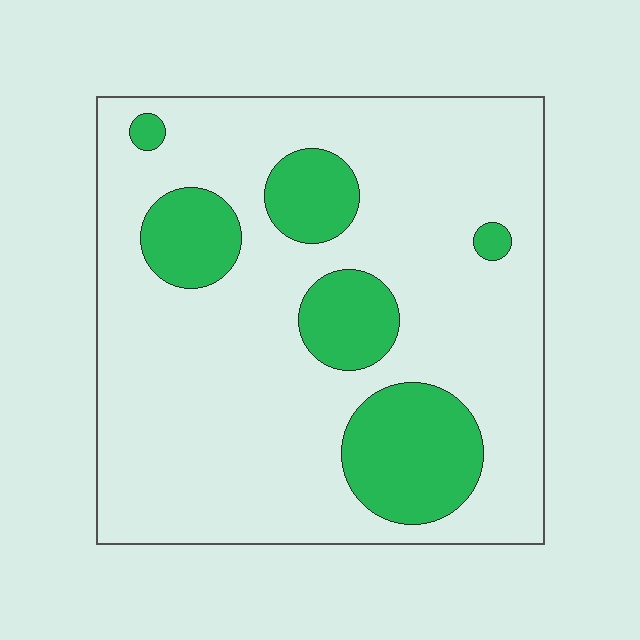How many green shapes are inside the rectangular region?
6.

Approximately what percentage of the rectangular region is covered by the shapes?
Approximately 20%.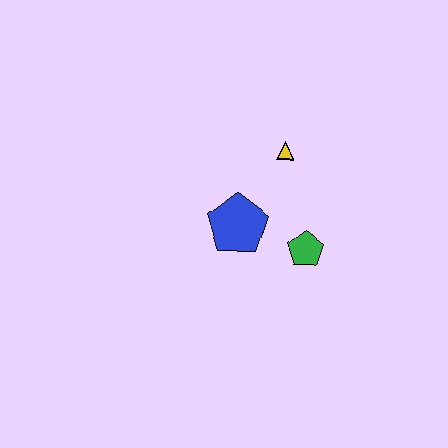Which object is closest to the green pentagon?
The blue pentagon is closest to the green pentagon.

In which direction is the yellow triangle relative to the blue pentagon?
The yellow triangle is above the blue pentagon.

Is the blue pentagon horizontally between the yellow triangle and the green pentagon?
No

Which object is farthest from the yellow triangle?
The green pentagon is farthest from the yellow triangle.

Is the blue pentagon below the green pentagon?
No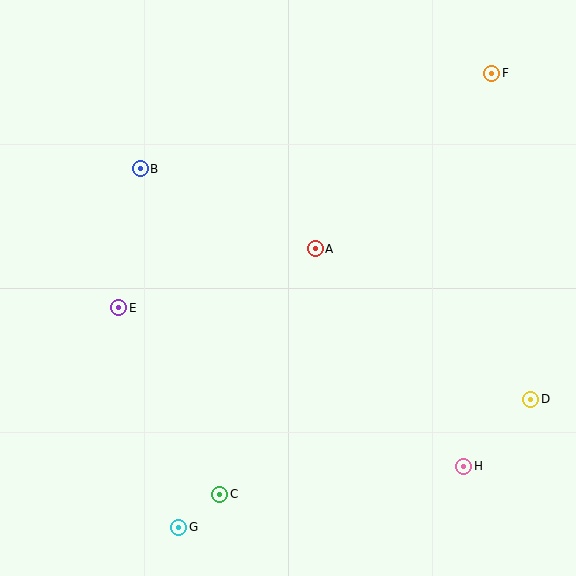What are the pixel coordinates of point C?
Point C is at (220, 494).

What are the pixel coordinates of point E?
Point E is at (119, 308).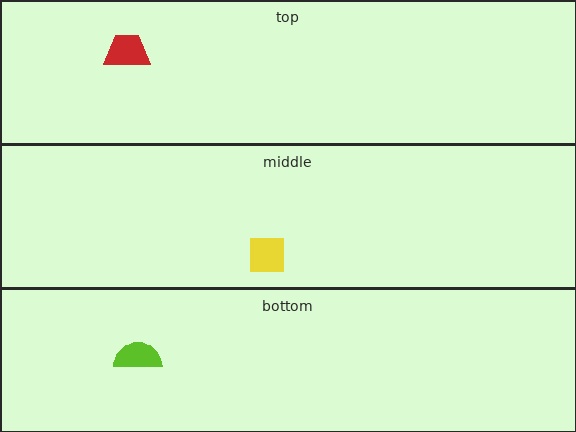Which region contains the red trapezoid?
The top region.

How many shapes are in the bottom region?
1.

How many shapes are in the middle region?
1.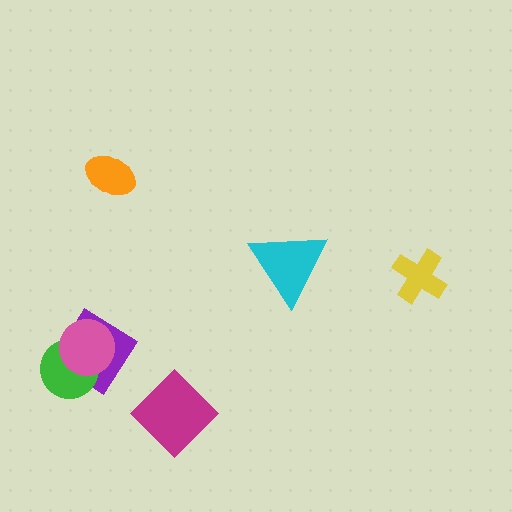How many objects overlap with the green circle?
2 objects overlap with the green circle.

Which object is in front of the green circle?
The pink circle is in front of the green circle.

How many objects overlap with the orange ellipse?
0 objects overlap with the orange ellipse.